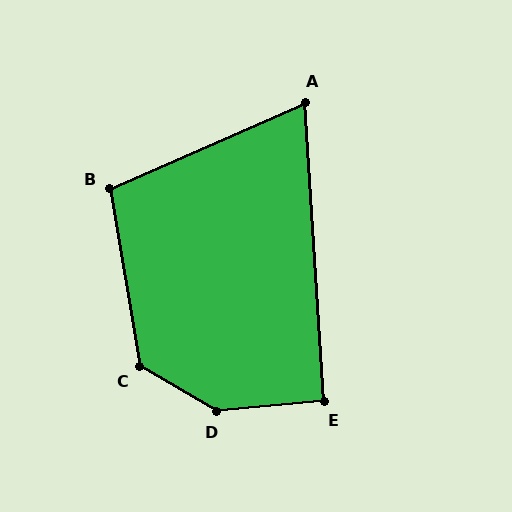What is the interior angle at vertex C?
Approximately 130 degrees (obtuse).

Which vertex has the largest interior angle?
D, at approximately 144 degrees.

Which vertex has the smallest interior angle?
A, at approximately 70 degrees.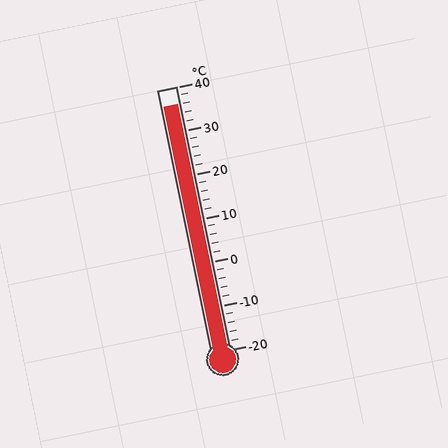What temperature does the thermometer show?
The thermometer shows approximately 36°C.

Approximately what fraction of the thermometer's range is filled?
The thermometer is filled to approximately 95% of its range.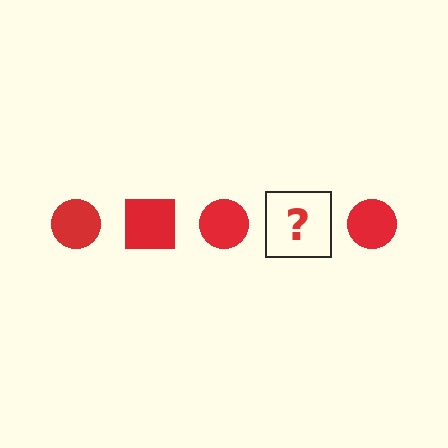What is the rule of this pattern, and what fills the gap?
The rule is that the pattern cycles through circle, square shapes in red. The gap should be filled with a red square.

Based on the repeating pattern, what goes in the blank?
The blank should be a red square.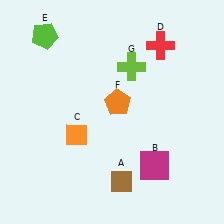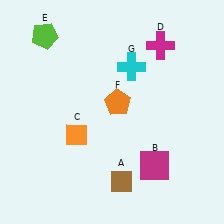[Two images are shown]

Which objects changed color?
D changed from red to magenta. G changed from lime to cyan.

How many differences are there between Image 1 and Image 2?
There are 2 differences between the two images.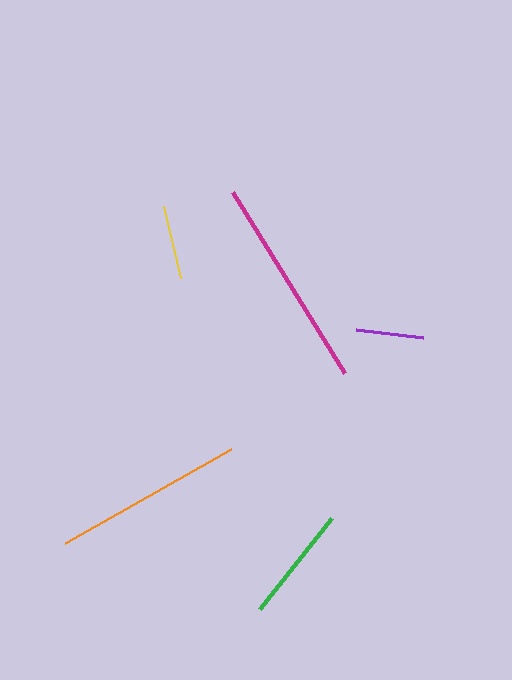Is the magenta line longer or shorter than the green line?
The magenta line is longer than the green line.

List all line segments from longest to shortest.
From longest to shortest: magenta, orange, green, yellow, purple.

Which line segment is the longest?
The magenta line is the longest at approximately 213 pixels.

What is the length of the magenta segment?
The magenta segment is approximately 213 pixels long.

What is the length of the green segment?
The green segment is approximately 116 pixels long.